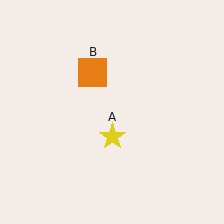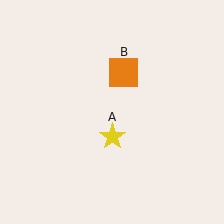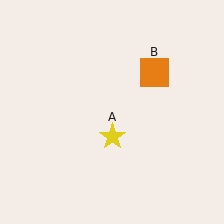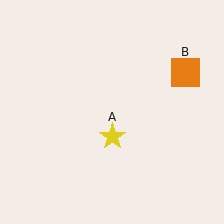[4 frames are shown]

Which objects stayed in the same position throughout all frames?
Yellow star (object A) remained stationary.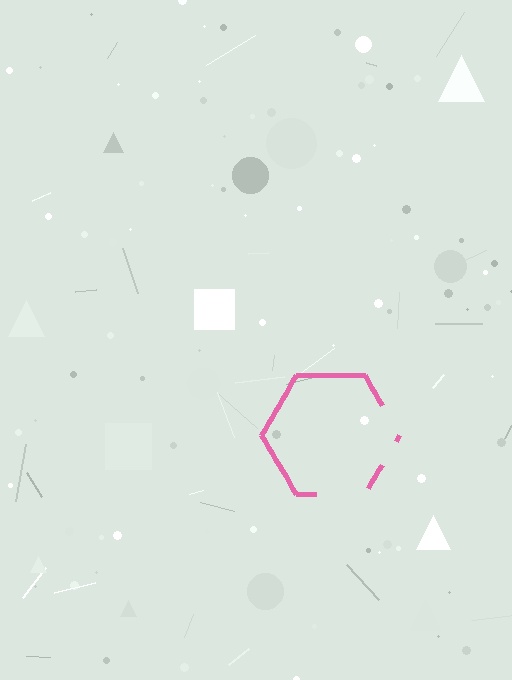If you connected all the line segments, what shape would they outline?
They would outline a hexagon.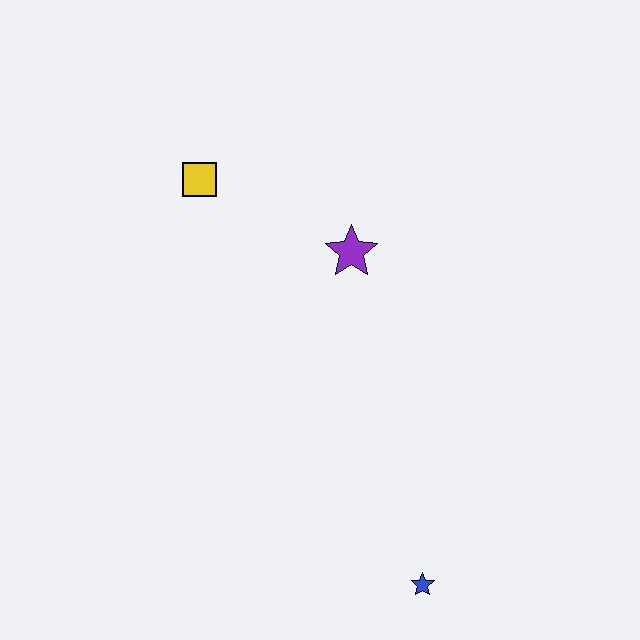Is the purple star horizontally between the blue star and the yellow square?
Yes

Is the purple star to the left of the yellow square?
No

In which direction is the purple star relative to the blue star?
The purple star is above the blue star.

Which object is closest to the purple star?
The yellow square is closest to the purple star.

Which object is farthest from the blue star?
The yellow square is farthest from the blue star.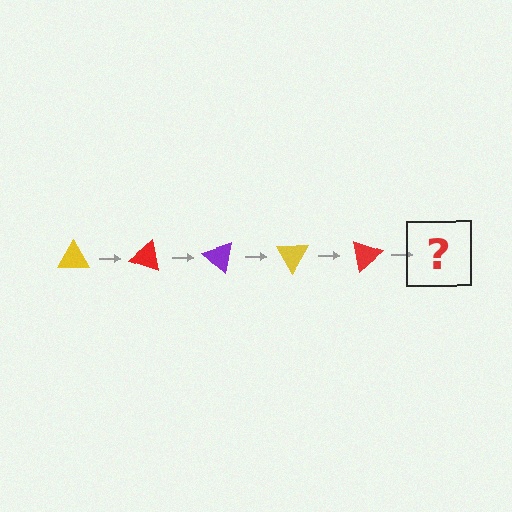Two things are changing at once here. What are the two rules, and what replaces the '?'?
The two rules are that it rotates 20 degrees each step and the color cycles through yellow, red, and purple. The '?' should be a purple triangle, rotated 100 degrees from the start.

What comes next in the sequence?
The next element should be a purple triangle, rotated 100 degrees from the start.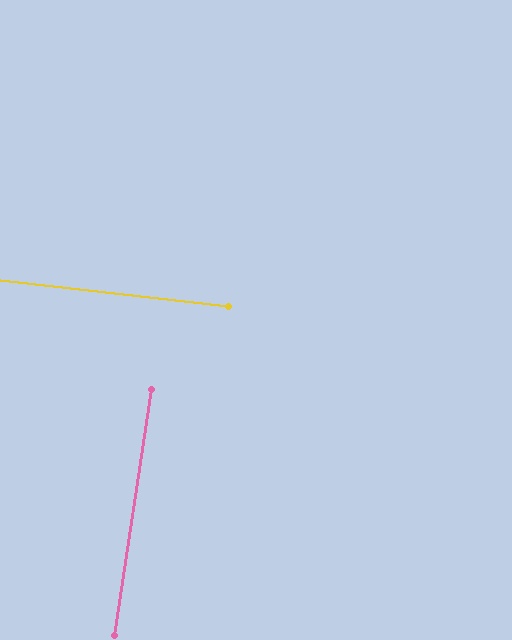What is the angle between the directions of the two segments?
Approximately 88 degrees.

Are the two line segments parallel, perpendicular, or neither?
Perpendicular — they meet at approximately 88°.